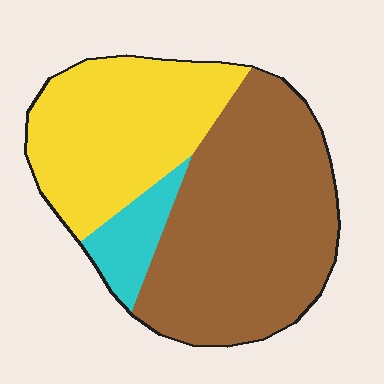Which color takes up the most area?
Brown, at roughly 55%.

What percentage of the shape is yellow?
Yellow takes up about three eighths (3/8) of the shape.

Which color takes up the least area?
Cyan, at roughly 10%.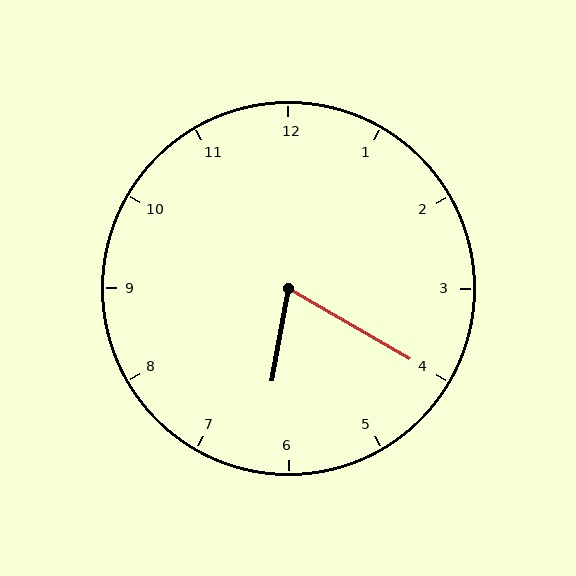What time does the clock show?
6:20.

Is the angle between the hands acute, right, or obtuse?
It is acute.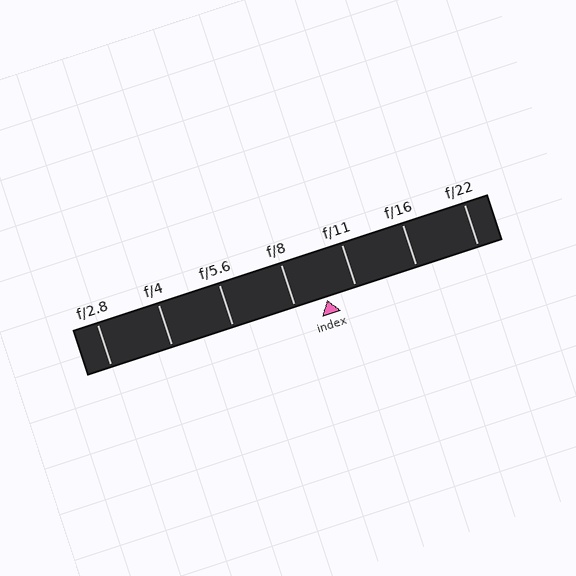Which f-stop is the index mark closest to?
The index mark is closest to f/11.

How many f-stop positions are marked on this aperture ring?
There are 7 f-stop positions marked.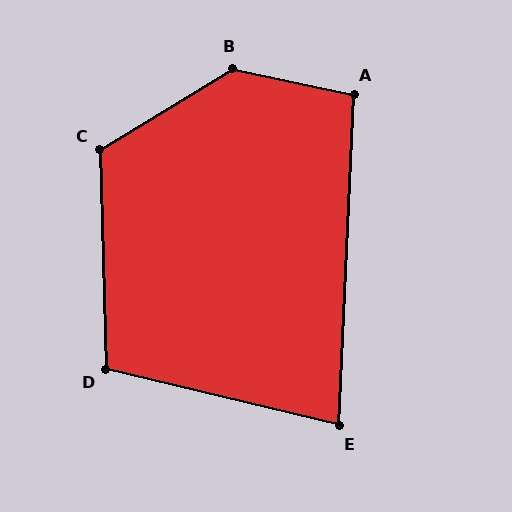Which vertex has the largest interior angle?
B, at approximately 136 degrees.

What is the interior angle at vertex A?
Approximately 100 degrees (obtuse).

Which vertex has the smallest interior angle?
E, at approximately 79 degrees.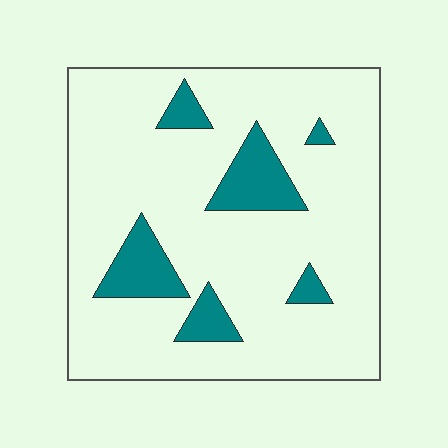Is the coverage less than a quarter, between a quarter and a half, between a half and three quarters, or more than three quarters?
Less than a quarter.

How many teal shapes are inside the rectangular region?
6.